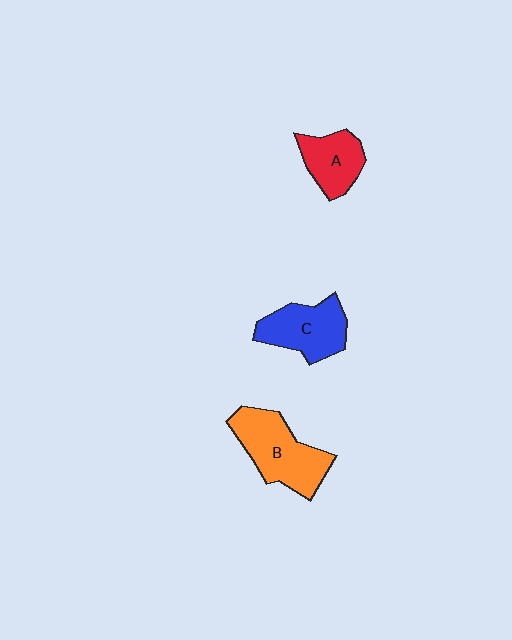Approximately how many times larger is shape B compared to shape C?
Approximately 1.2 times.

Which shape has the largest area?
Shape B (orange).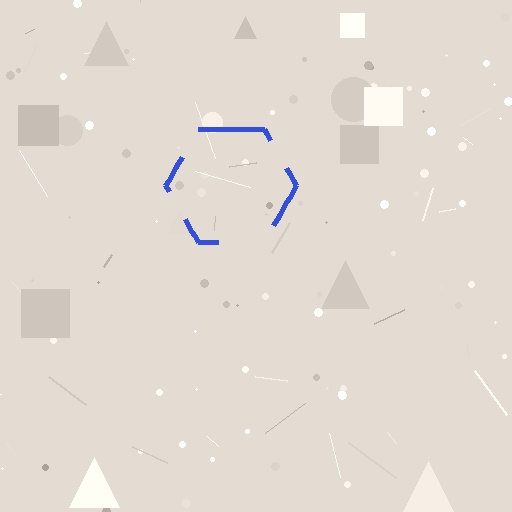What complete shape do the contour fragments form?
The contour fragments form a hexagon.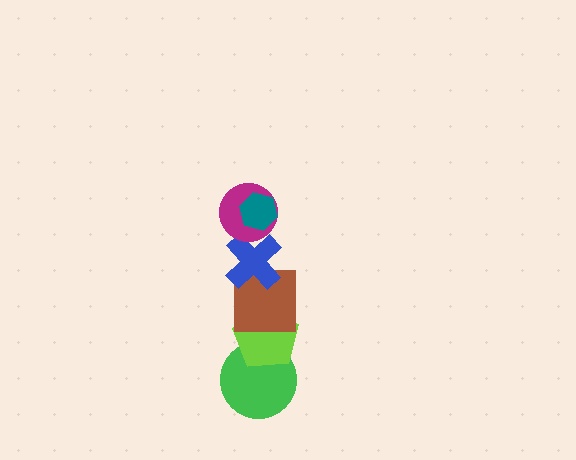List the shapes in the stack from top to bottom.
From top to bottom: the teal hexagon, the magenta circle, the blue cross, the brown square, the lime pentagon, the green circle.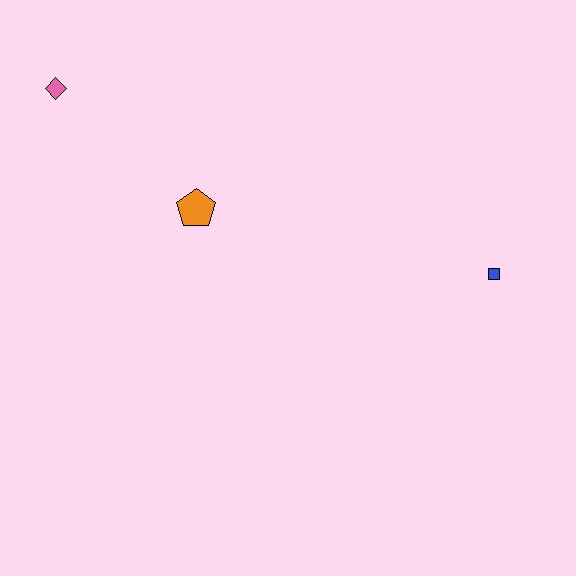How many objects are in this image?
There are 3 objects.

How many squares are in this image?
There is 1 square.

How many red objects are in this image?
There are no red objects.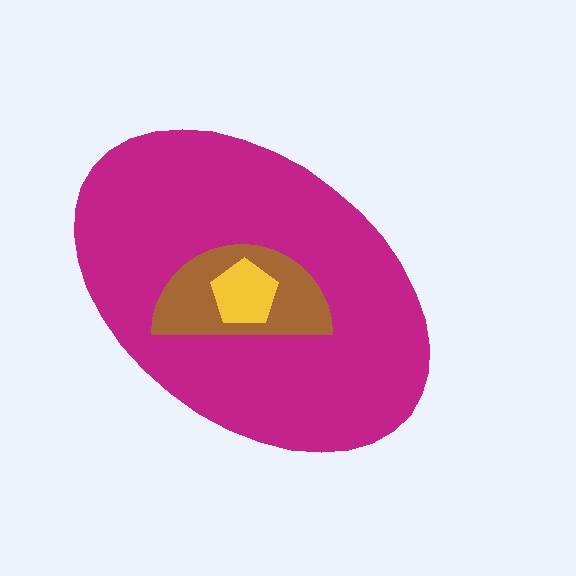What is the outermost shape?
The magenta ellipse.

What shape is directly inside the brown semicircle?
The yellow pentagon.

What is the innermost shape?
The yellow pentagon.